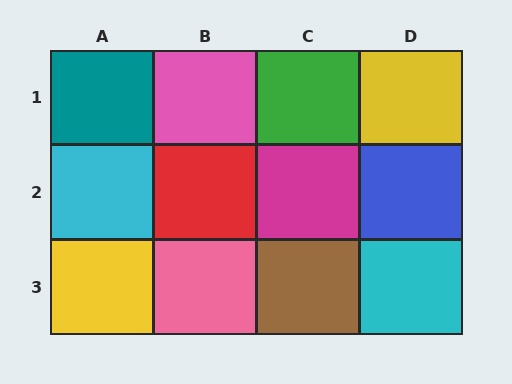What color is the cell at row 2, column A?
Cyan.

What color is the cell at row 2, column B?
Red.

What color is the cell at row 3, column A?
Yellow.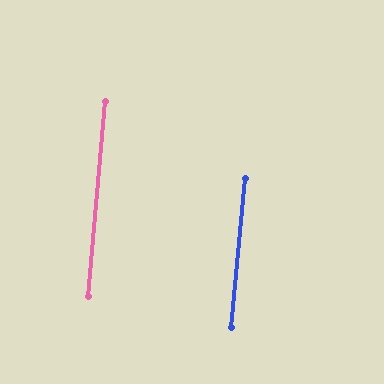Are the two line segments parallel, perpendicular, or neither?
Parallel — their directions differ by only 0.4°.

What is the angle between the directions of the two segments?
Approximately 0 degrees.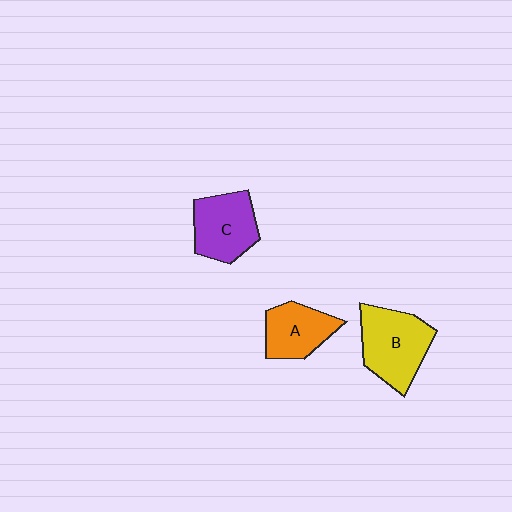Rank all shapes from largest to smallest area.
From largest to smallest: B (yellow), C (purple), A (orange).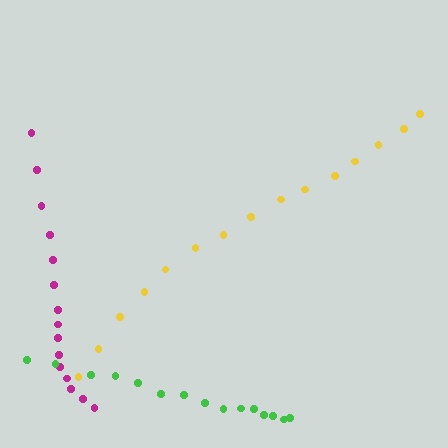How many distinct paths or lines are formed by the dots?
There are 3 distinct paths.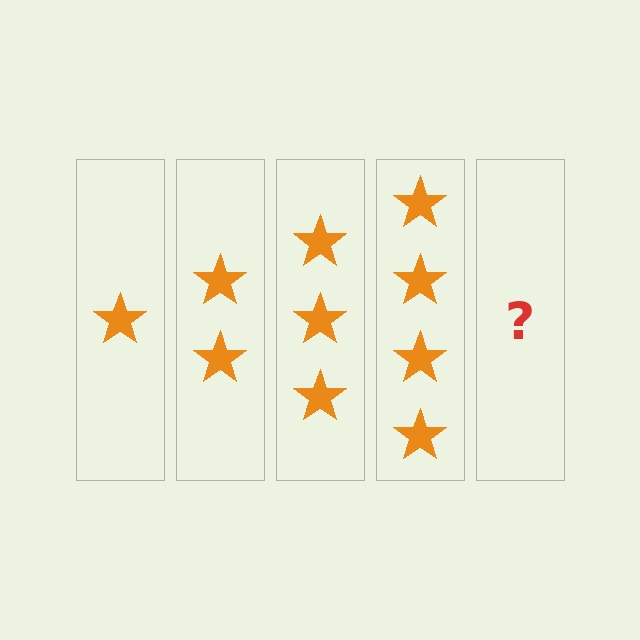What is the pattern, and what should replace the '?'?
The pattern is that each step adds one more star. The '?' should be 5 stars.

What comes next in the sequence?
The next element should be 5 stars.